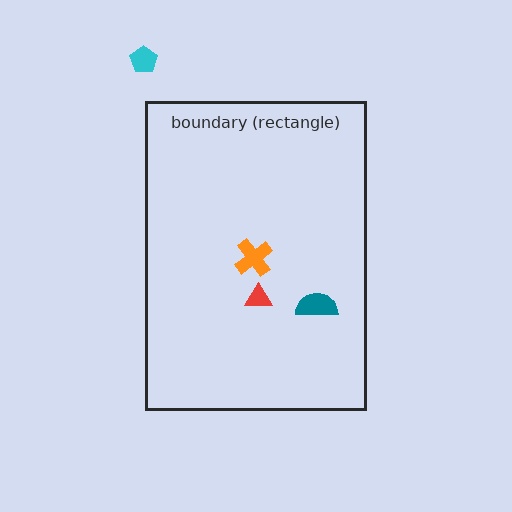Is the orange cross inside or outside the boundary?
Inside.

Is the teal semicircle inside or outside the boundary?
Inside.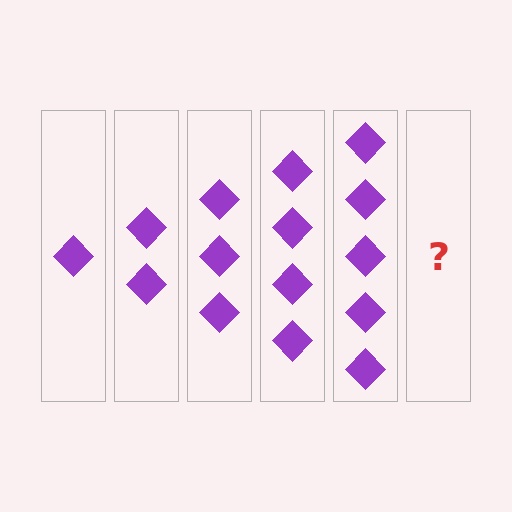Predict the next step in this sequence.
The next step is 6 diamonds.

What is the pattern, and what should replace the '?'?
The pattern is that each step adds one more diamond. The '?' should be 6 diamonds.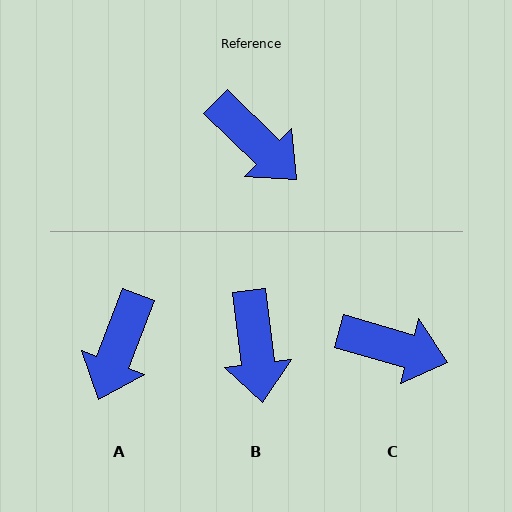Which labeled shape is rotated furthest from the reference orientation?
A, about 67 degrees away.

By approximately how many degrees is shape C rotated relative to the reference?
Approximately 28 degrees counter-clockwise.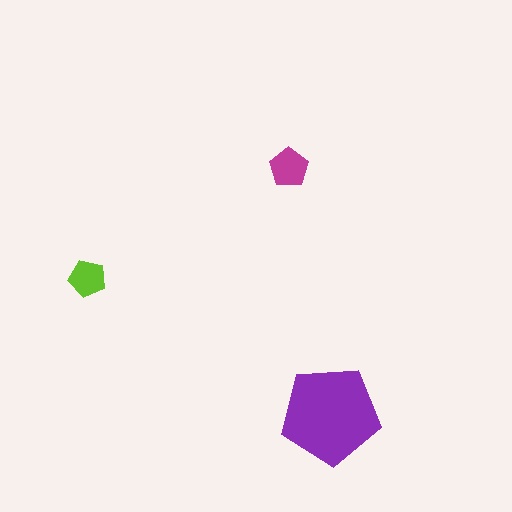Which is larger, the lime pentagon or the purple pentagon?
The purple one.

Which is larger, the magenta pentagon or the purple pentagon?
The purple one.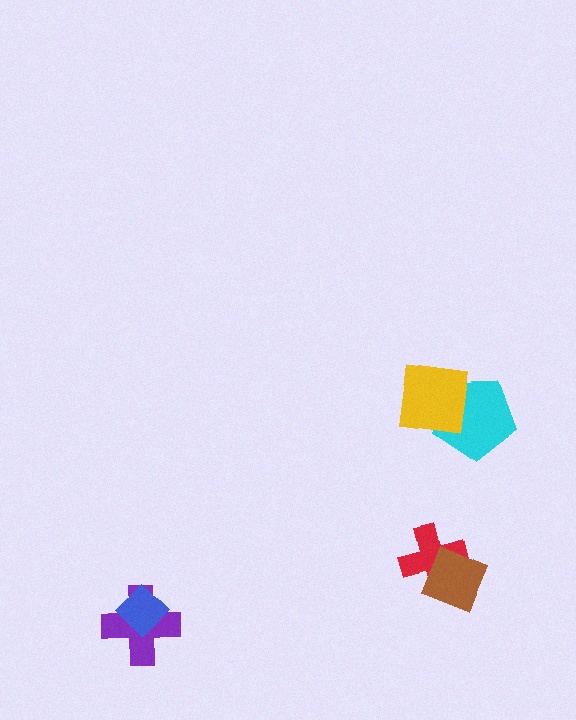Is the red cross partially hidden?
Yes, it is partially covered by another shape.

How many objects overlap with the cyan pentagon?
1 object overlaps with the cyan pentagon.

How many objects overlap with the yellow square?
1 object overlaps with the yellow square.